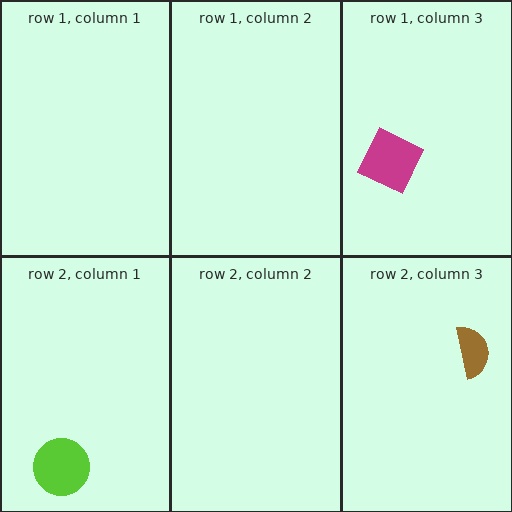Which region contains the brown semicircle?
The row 2, column 3 region.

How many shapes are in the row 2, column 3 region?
1.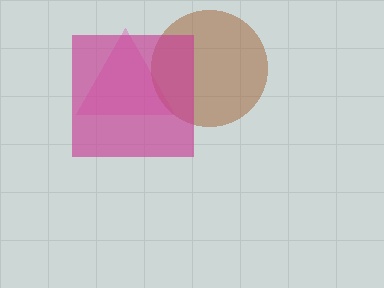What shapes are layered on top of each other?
The layered shapes are: a pink triangle, a brown circle, a magenta square.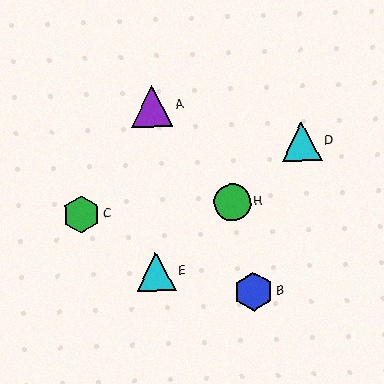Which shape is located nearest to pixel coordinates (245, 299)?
The blue hexagon (labeled B) at (253, 292) is nearest to that location.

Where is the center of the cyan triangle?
The center of the cyan triangle is at (301, 141).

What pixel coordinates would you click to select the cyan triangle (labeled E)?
Click at (156, 272) to select the cyan triangle E.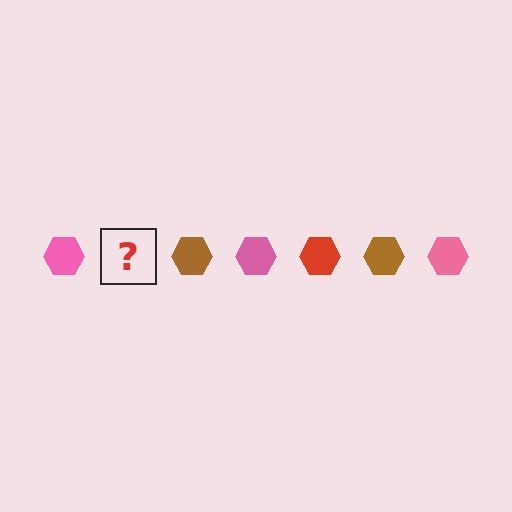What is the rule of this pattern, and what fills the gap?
The rule is that the pattern cycles through pink, red, brown hexagons. The gap should be filled with a red hexagon.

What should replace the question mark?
The question mark should be replaced with a red hexagon.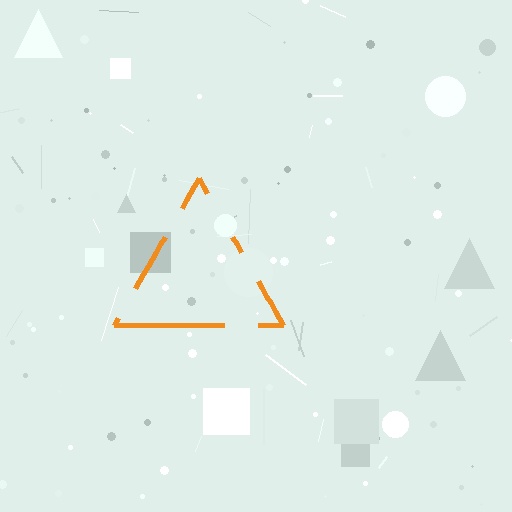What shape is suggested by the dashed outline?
The dashed outline suggests a triangle.